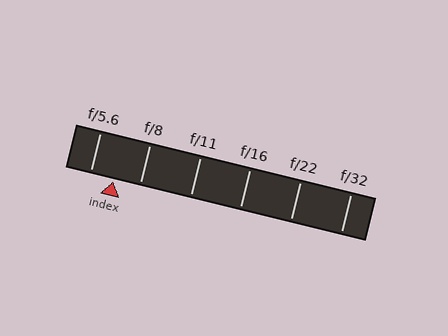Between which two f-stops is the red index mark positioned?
The index mark is between f/5.6 and f/8.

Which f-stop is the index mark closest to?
The index mark is closest to f/5.6.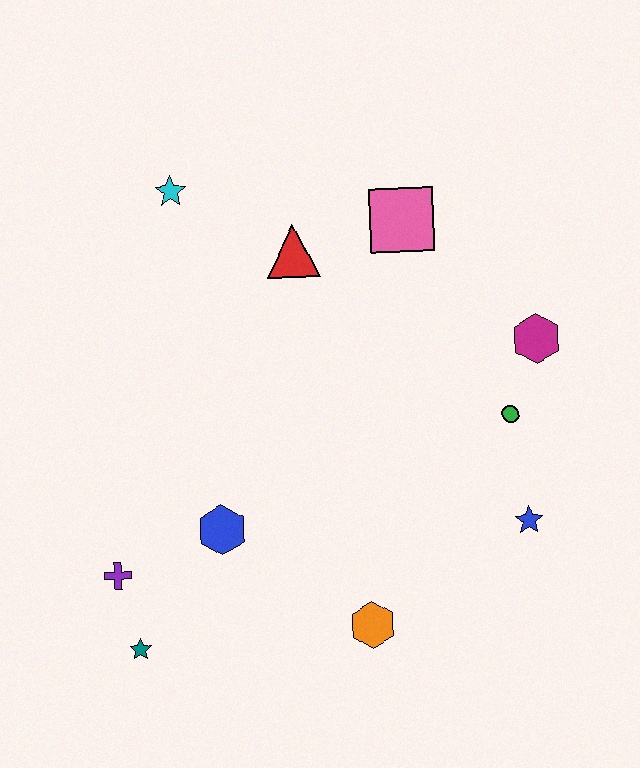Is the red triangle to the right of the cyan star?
Yes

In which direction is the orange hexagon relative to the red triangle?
The orange hexagon is below the red triangle.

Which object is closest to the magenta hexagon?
The green circle is closest to the magenta hexagon.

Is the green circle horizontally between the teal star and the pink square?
No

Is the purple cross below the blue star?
Yes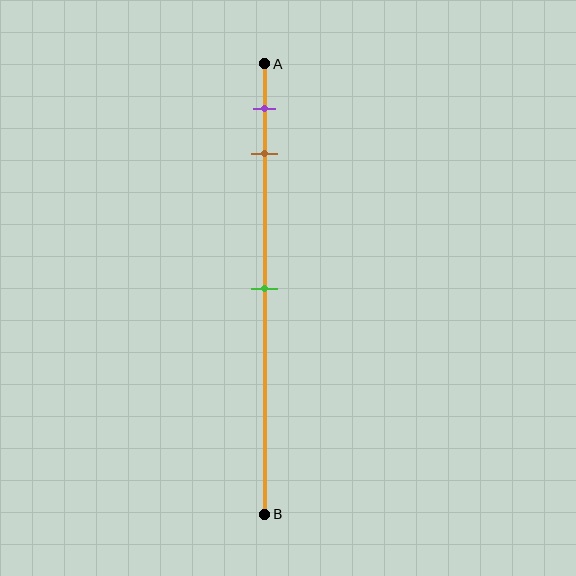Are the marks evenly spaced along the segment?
No, the marks are not evenly spaced.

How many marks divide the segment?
There are 3 marks dividing the segment.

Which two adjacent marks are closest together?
The purple and brown marks are the closest adjacent pair.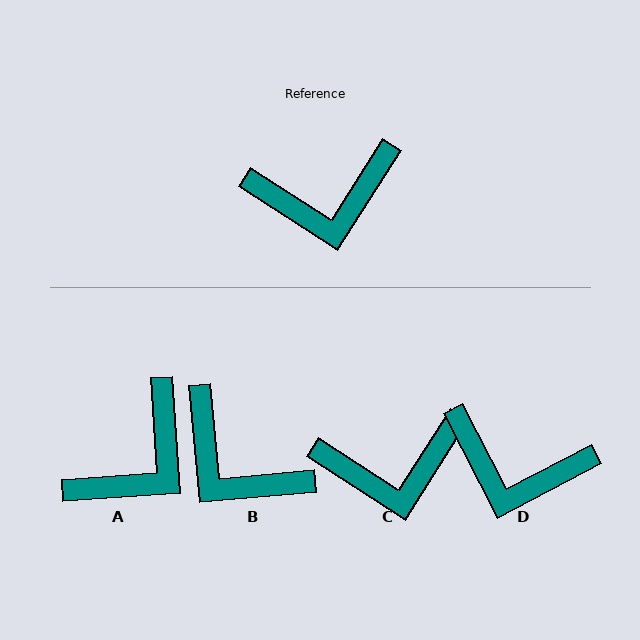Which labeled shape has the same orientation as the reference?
C.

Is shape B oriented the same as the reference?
No, it is off by about 52 degrees.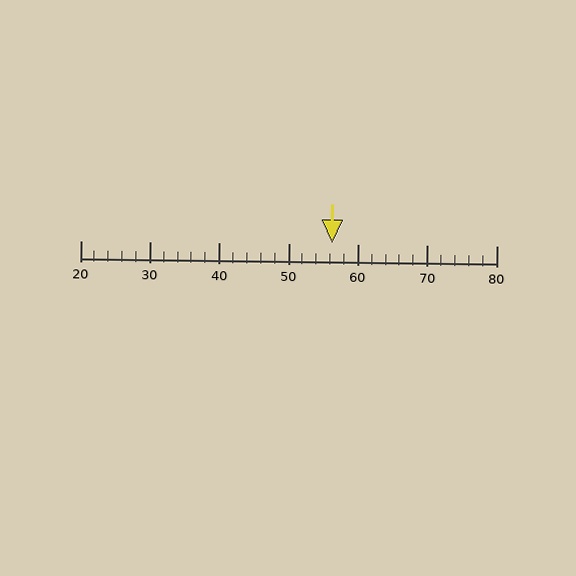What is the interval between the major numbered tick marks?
The major tick marks are spaced 10 units apart.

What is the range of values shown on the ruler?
The ruler shows values from 20 to 80.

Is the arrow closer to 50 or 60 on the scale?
The arrow is closer to 60.